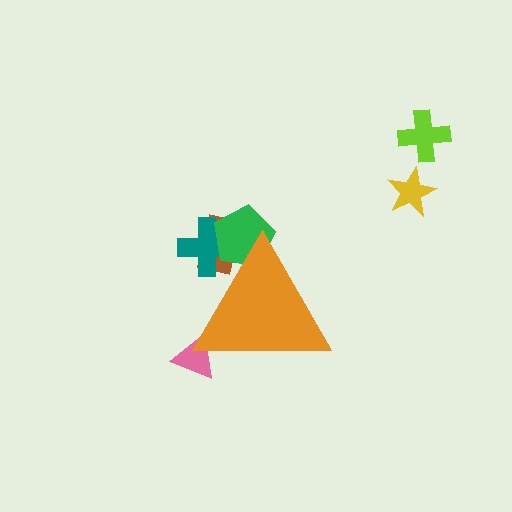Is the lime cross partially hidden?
No, the lime cross is fully visible.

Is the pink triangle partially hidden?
Yes, the pink triangle is partially hidden behind the orange triangle.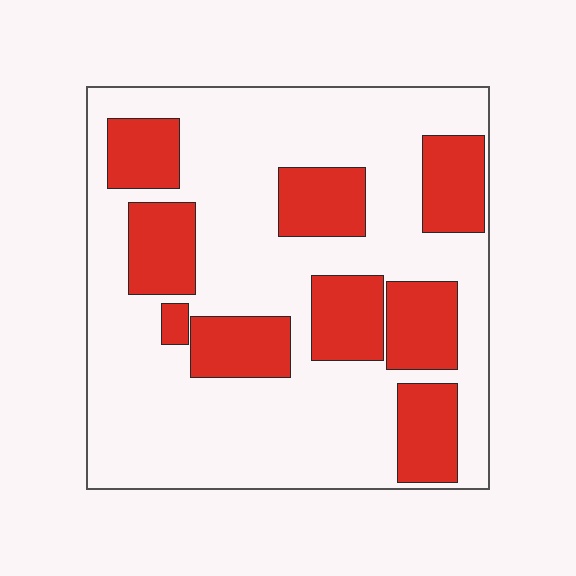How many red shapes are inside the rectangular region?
9.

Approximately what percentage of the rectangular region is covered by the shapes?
Approximately 30%.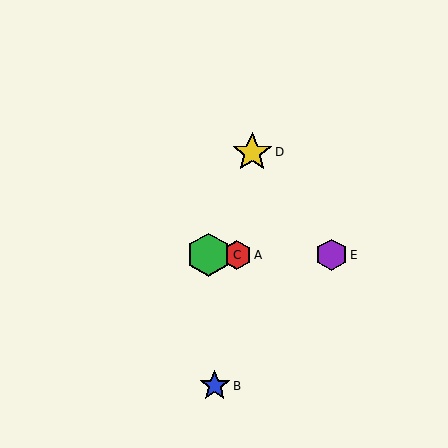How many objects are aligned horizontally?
3 objects (A, C, E) are aligned horizontally.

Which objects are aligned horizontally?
Objects A, C, E are aligned horizontally.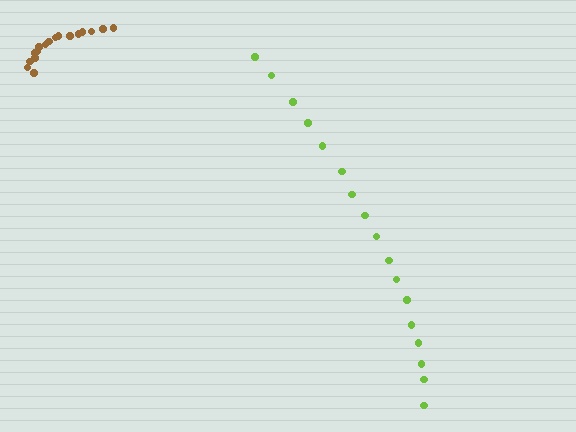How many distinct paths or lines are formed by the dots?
There are 2 distinct paths.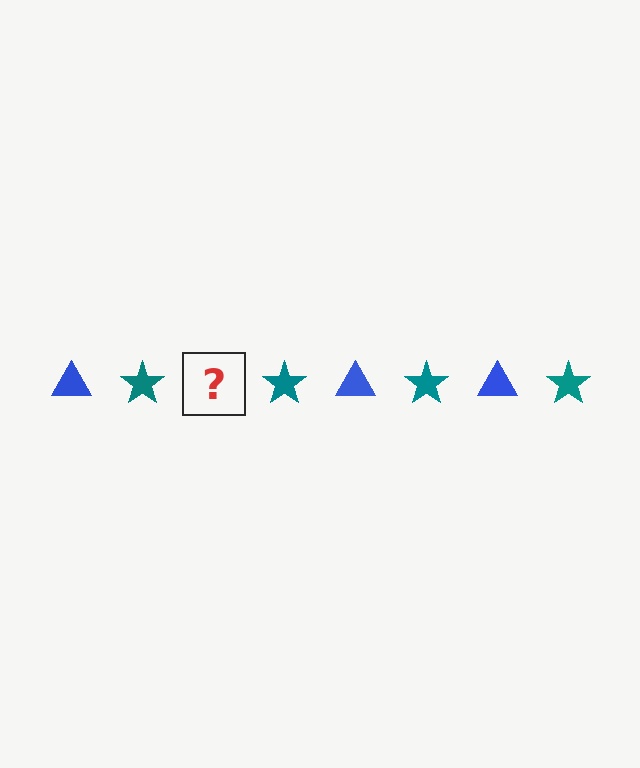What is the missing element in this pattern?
The missing element is a blue triangle.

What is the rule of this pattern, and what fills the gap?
The rule is that the pattern alternates between blue triangle and teal star. The gap should be filled with a blue triangle.